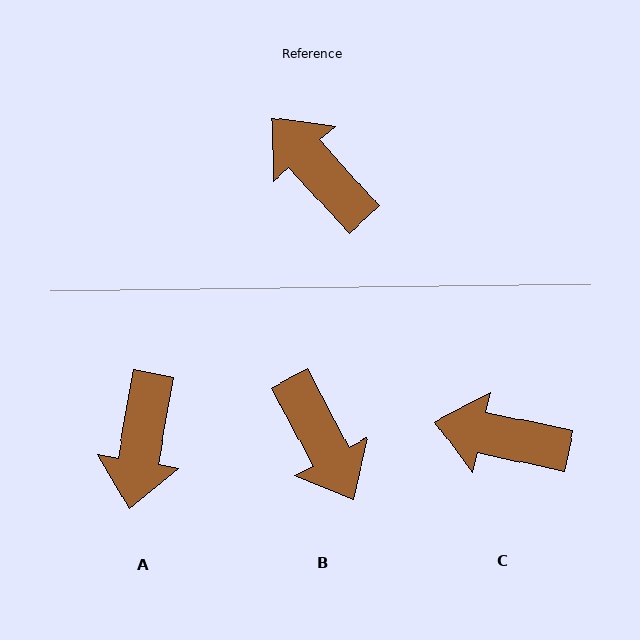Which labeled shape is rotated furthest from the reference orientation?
B, about 166 degrees away.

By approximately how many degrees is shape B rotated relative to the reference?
Approximately 166 degrees counter-clockwise.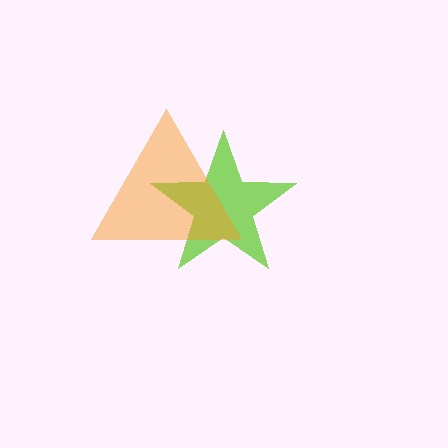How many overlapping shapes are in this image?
There are 2 overlapping shapes in the image.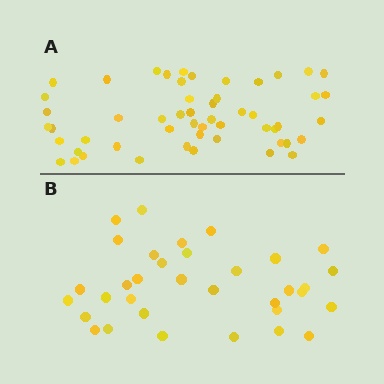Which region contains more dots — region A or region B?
Region A (the top region) has more dots.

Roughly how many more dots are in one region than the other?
Region A has approximately 20 more dots than region B.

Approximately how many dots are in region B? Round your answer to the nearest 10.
About 30 dots. (The exact count is 34, which rounds to 30.)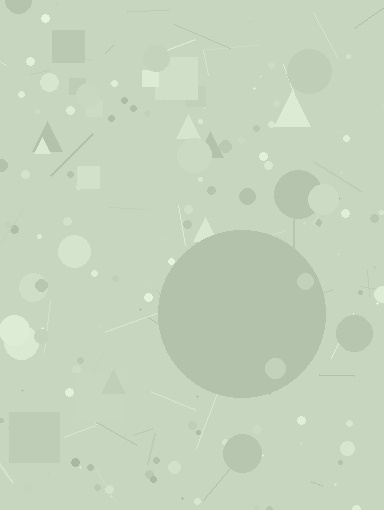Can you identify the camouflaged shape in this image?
The camouflaged shape is a circle.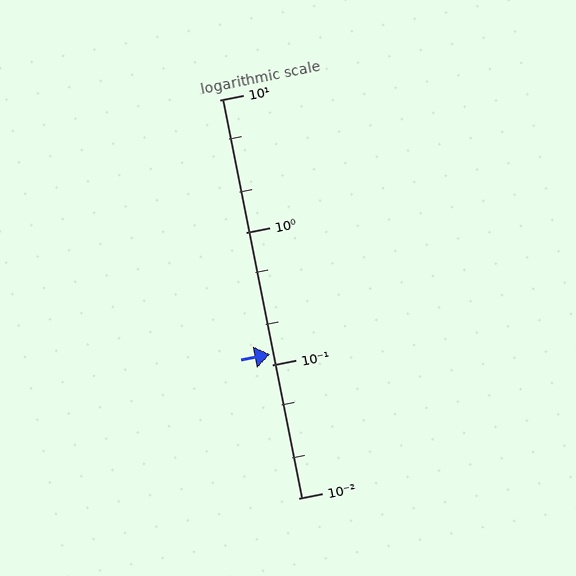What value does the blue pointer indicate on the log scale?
The pointer indicates approximately 0.12.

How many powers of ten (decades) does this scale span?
The scale spans 3 decades, from 0.01 to 10.